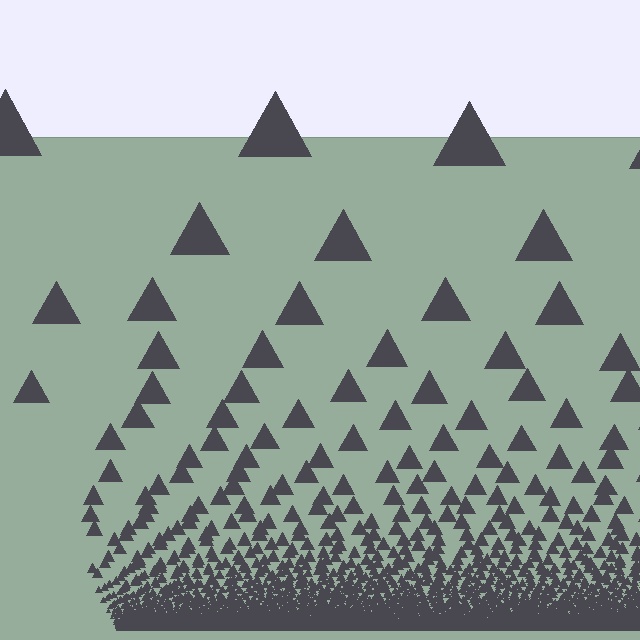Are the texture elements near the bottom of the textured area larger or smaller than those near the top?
Smaller. The gradient is inverted — elements near the bottom are smaller and denser.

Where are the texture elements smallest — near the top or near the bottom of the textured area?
Near the bottom.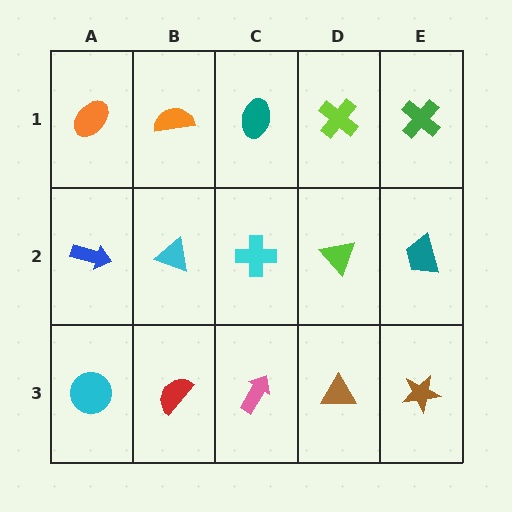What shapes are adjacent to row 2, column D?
A lime cross (row 1, column D), a brown triangle (row 3, column D), a cyan cross (row 2, column C), a teal trapezoid (row 2, column E).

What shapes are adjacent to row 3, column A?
A blue arrow (row 2, column A), a red semicircle (row 3, column B).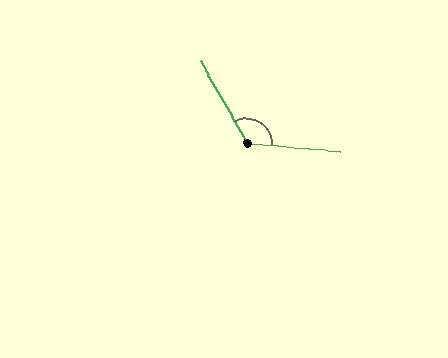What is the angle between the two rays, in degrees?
Approximately 125 degrees.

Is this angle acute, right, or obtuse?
It is obtuse.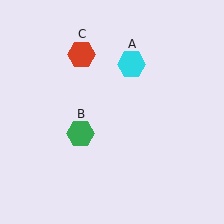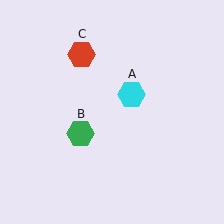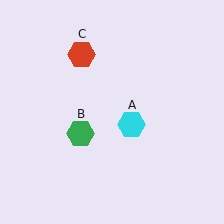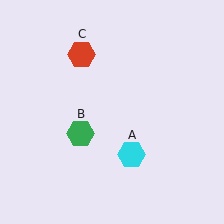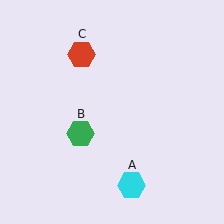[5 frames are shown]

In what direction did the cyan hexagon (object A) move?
The cyan hexagon (object A) moved down.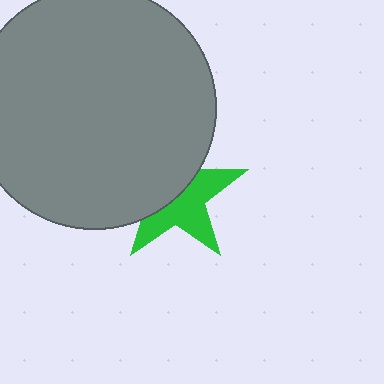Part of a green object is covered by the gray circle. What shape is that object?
It is a star.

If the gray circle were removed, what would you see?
You would see the complete green star.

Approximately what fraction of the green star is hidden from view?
Roughly 48% of the green star is hidden behind the gray circle.